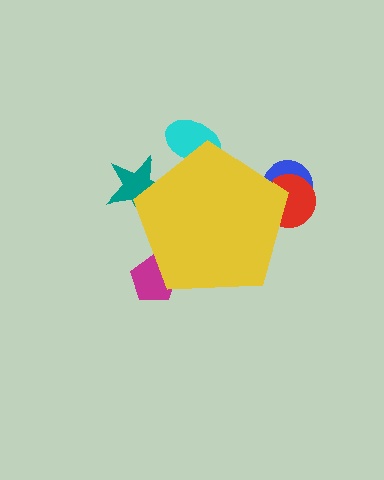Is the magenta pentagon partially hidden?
Yes, the magenta pentagon is partially hidden behind the yellow pentagon.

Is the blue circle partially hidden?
Yes, the blue circle is partially hidden behind the yellow pentagon.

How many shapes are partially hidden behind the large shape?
5 shapes are partially hidden.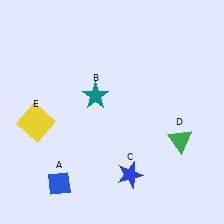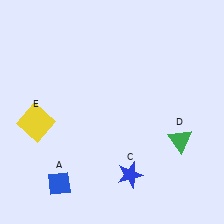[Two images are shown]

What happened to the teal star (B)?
The teal star (B) was removed in Image 2. It was in the top-left area of Image 1.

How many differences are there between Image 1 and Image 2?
There is 1 difference between the two images.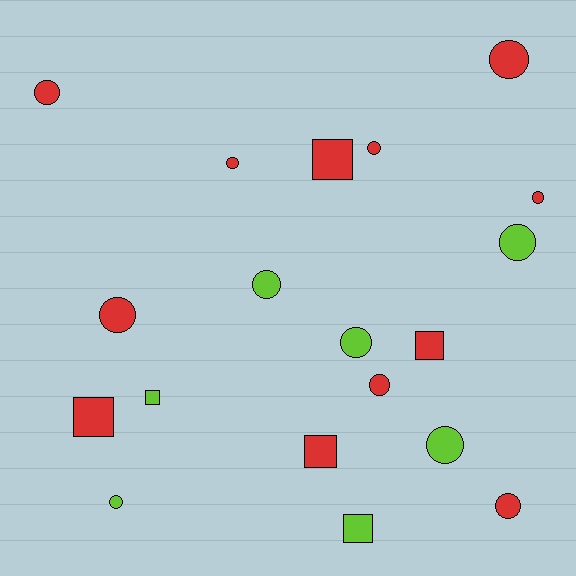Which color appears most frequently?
Red, with 12 objects.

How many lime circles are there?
There are 5 lime circles.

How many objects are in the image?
There are 19 objects.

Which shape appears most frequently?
Circle, with 13 objects.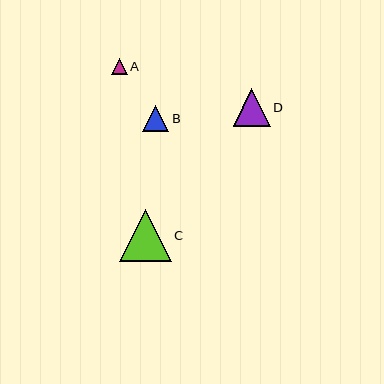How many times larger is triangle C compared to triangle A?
Triangle C is approximately 3.3 times the size of triangle A.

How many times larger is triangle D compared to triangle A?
Triangle D is approximately 2.4 times the size of triangle A.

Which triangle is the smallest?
Triangle A is the smallest with a size of approximately 16 pixels.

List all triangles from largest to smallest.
From largest to smallest: C, D, B, A.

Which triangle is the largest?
Triangle C is the largest with a size of approximately 52 pixels.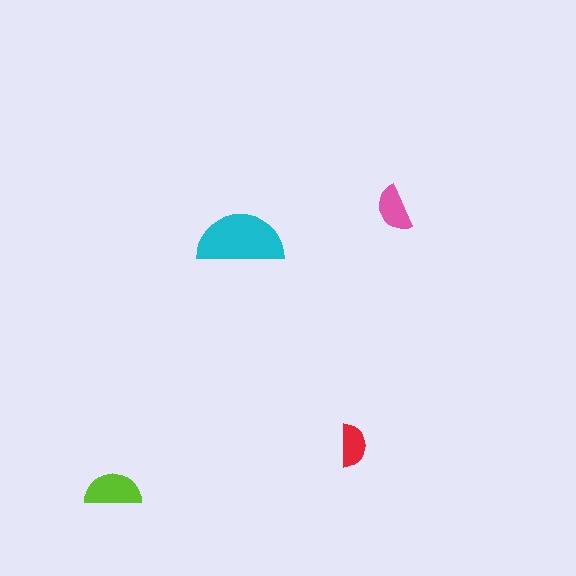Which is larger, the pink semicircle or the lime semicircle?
The lime one.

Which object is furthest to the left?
The lime semicircle is leftmost.